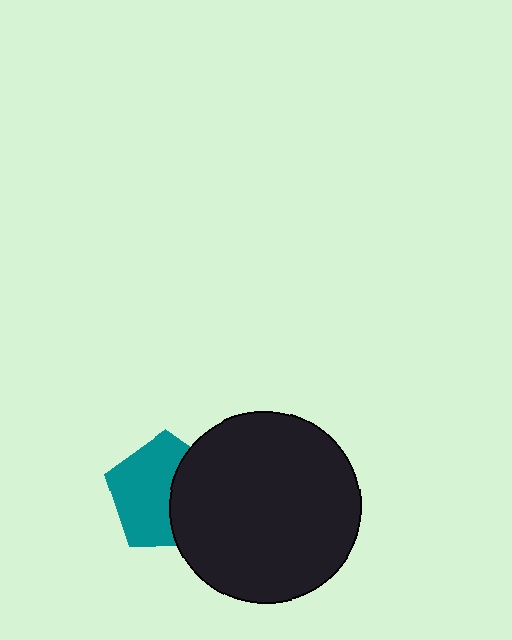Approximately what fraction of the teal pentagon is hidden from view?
Roughly 41% of the teal pentagon is hidden behind the black circle.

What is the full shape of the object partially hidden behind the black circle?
The partially hidden object is a teal pentagon.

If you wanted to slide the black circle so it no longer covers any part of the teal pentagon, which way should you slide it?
Slide it right — that is the most direct way to separate the two shapes.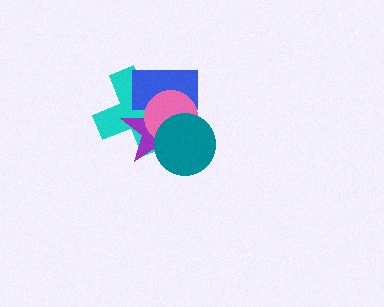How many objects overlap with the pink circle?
4 objects overlap with the pink circle.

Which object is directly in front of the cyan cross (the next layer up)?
The purple star is directly in front of the cyan cross.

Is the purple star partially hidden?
Yes, it is partially covered by another shape.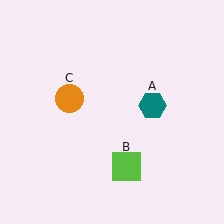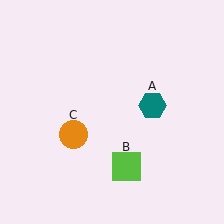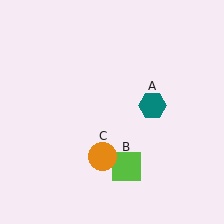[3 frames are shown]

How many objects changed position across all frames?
1 object changed position: orange circle (object C).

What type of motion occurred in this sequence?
The orange circle (object C) rotated counterclockwise around the center of the scene.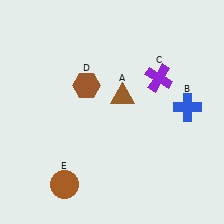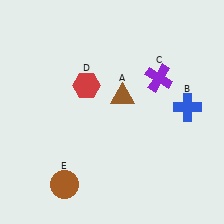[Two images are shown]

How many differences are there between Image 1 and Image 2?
There is 1 difference between the two images.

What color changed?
The hexagon (D) changed from brown in Image 1 to red in Image 2.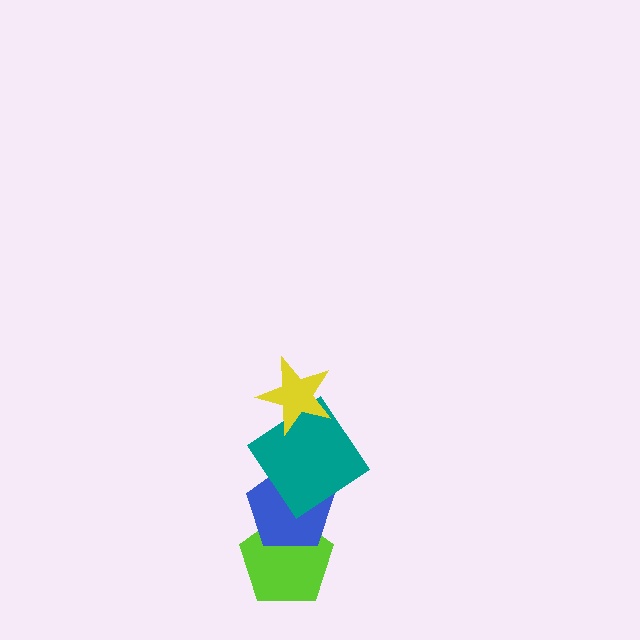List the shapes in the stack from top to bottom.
From top to bottom: the yellow star, the teal diamond, the blue pentagon, the lime pentagon.